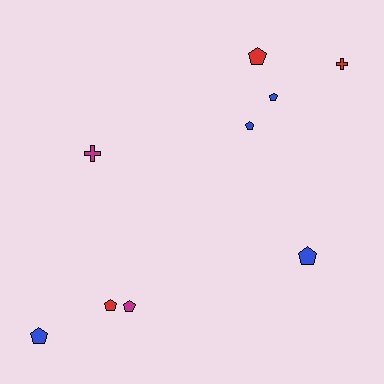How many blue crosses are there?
There are no blue crosses.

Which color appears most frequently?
Blue, with 4 objects.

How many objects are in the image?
There are 9 objects.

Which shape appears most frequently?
Pentagon, with 7 objects.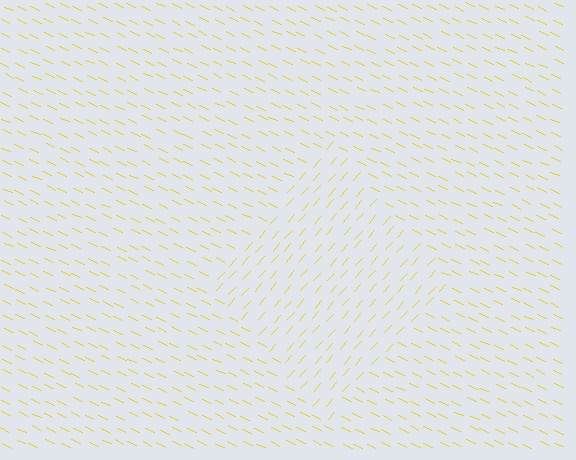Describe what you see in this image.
The image is filled with small yellow line segments. A diamond region in the image has lines oriented differently from the surrounding lines, creating a visible texture boundary.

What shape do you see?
I see a diamond.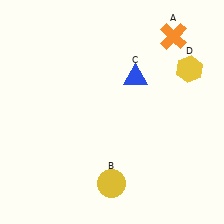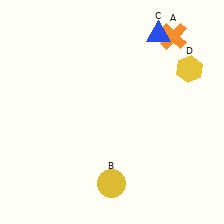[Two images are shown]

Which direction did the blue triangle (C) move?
The blue triangle (C) moved up.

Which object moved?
The blue triangle (C) moved up.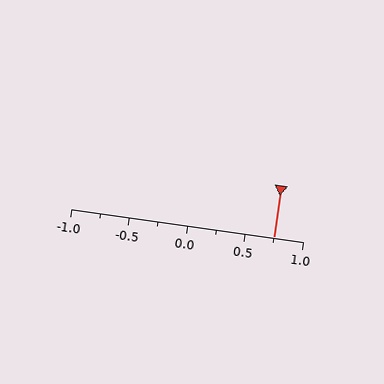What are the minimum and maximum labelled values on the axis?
The axis runs from -1.0 to 1.0.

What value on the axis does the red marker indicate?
The marker indicates approximately 0.75.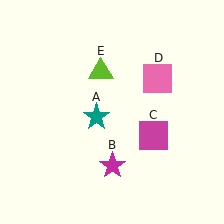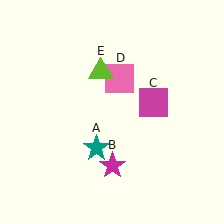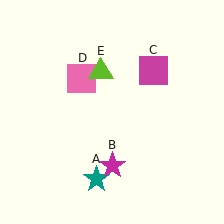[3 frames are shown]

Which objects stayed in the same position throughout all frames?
Magenta star (object B) and lime triangle (object E) remained stationary.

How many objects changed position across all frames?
3 objects changed position: teal star (object A), magenta square (object C), pink square (object D).